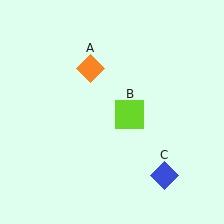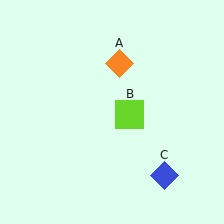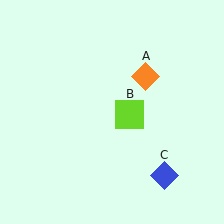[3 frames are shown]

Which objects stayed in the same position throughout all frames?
Lime square (object B) and blue diamond (object C) remained stationary.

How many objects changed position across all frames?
1 object changed position: orange diamond (object A).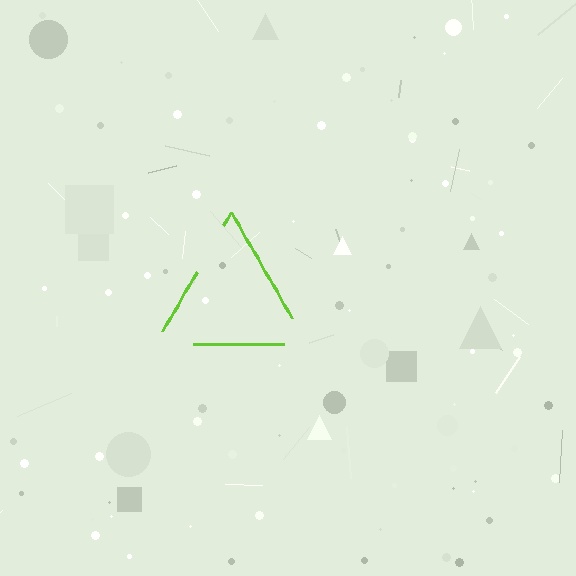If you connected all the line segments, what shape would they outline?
They would outline a triangle.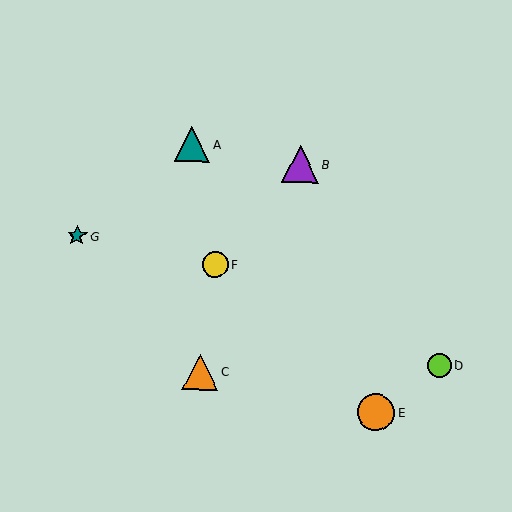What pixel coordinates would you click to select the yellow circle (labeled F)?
Click at (215, 265) to select the yellow circle F.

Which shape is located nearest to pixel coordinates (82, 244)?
The teal star (labeled G) at (77, 236) is nearest to that location.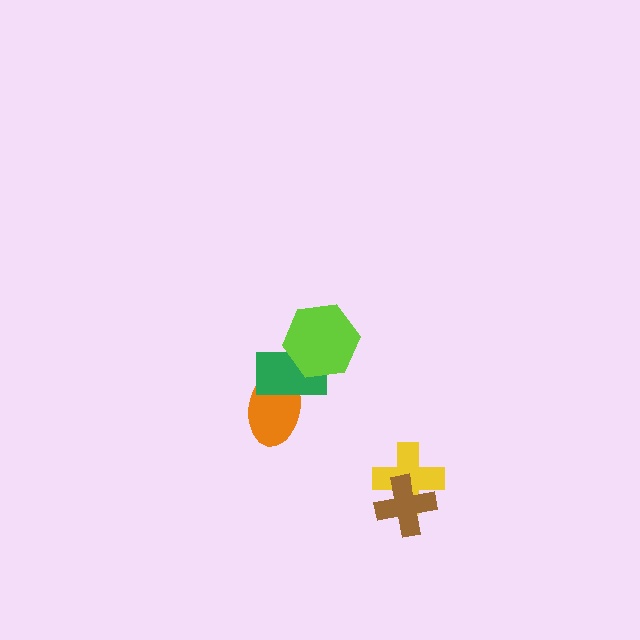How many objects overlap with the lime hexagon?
1 object overlaps with the lime hexagon.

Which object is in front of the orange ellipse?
The green rectangle is in front of the orange ellipse.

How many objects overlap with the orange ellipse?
1 object overlaps with the orange ellipse.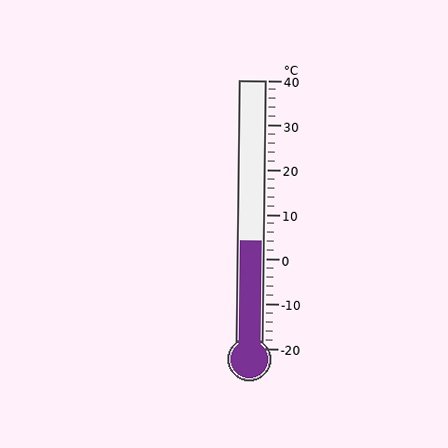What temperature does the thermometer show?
The thermometer shows approximately 4°C.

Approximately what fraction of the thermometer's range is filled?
The thermometer is filled to approximately 40% of its range.